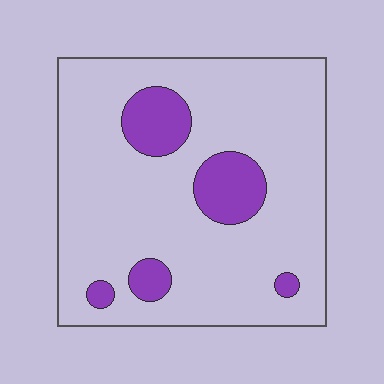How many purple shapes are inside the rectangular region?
5.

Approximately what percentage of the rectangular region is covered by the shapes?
Approximately 15%.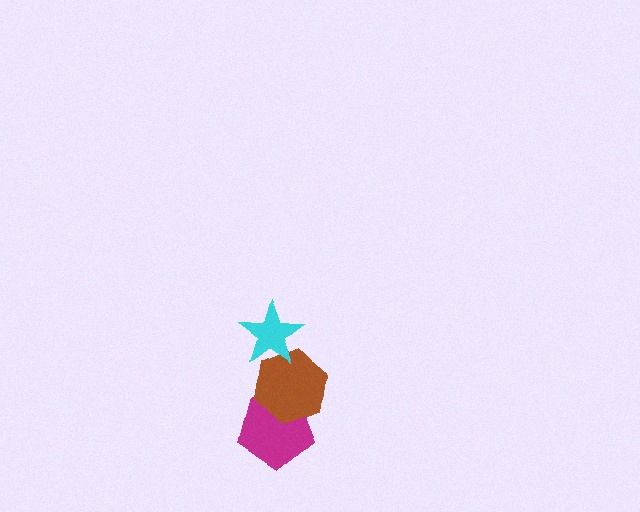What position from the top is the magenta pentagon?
The magenta pentagon is 3rd from the top.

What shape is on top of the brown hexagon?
The cyan star is on top of the brown hexagon.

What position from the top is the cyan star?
The cyan star is 1st from the top.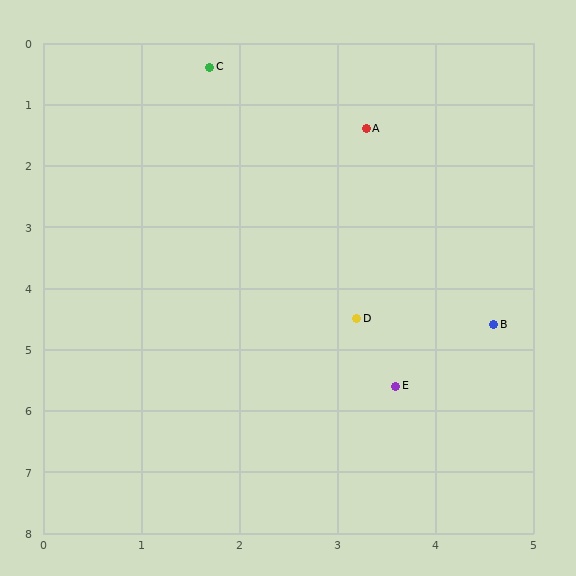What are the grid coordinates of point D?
Point D is at approximately (3.2, 4.5).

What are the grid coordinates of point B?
Point B is at approximately (4.6, 4.6).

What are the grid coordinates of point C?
Point C is at approximately (1.7, 0.4).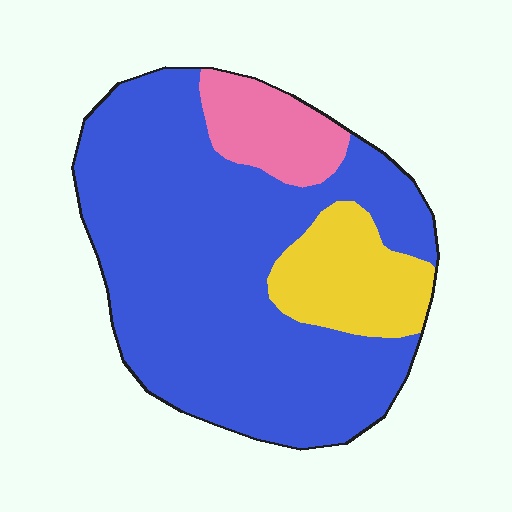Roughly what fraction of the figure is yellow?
Yellow covers 15% of the figure.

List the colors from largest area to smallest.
From largest to smallest: blue, yellow, pink.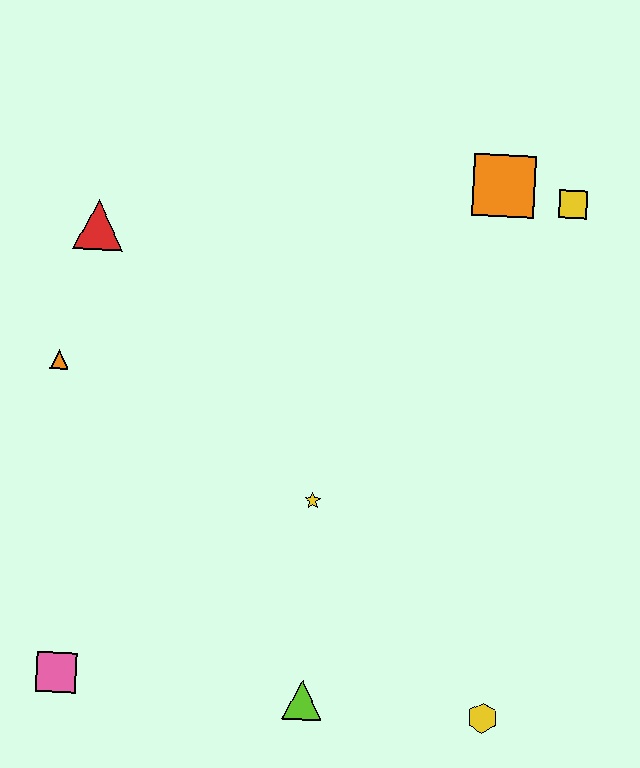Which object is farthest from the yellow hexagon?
The red triangle is farthest from the yellow hexagon.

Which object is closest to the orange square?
The yellow square is closest to the orange square.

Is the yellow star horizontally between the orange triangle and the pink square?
No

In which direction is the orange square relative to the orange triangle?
The orange square is to the right of the orange triangle.